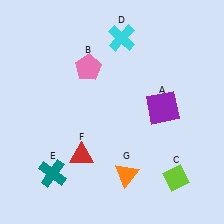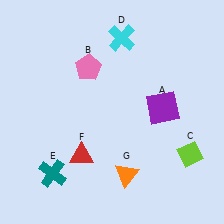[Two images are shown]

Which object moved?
The lime diamond (C) moved up.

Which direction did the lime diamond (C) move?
The lime diamond (C) moved up.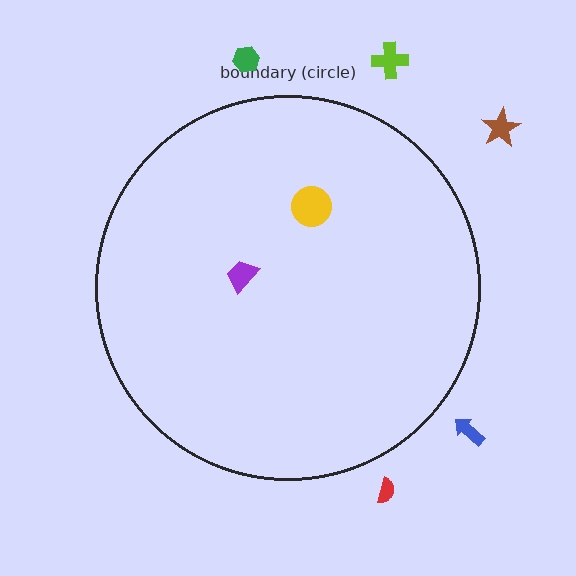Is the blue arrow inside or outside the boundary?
Outside.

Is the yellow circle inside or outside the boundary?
Inside.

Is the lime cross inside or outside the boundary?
Outside.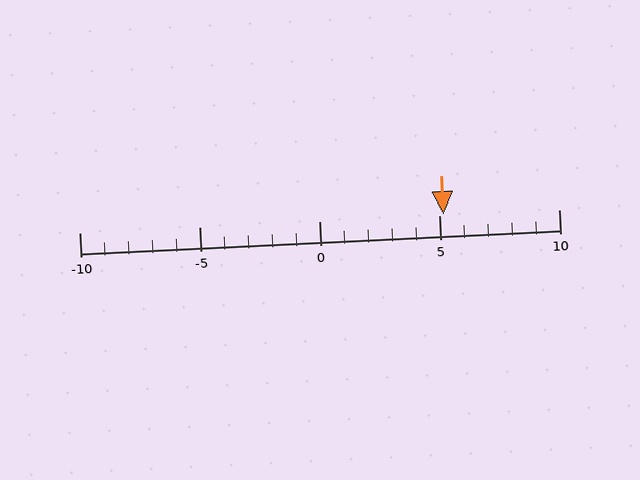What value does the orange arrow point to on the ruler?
The orange arrow points to approximately 5.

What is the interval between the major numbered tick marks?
The major tick marks are spaced 5 units apart.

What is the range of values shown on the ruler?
The ruler shows values from -10 to 10.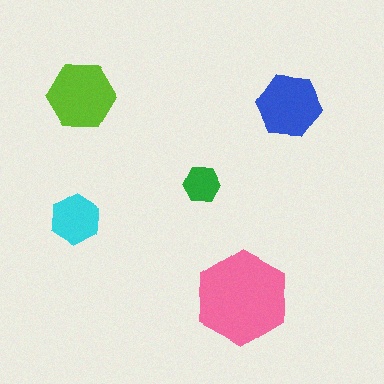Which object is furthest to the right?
The blue hexagon is rightmost.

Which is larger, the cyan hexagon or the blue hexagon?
The blue one.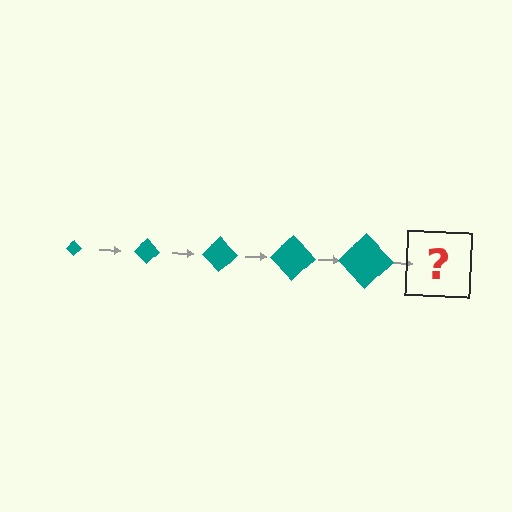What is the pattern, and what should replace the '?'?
The pattern is that the diamond gets progressively larger each step. The '?' should be a teal diamond, larger than the previous one.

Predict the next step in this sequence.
The next step is a teal diamond, larger than the previous one.